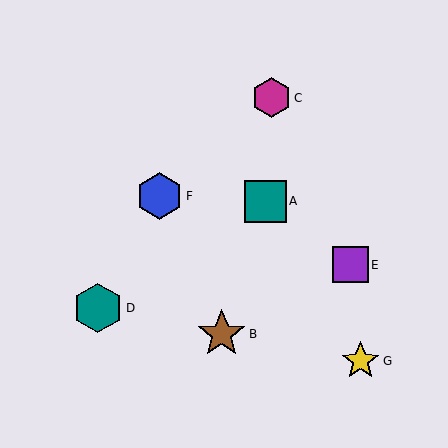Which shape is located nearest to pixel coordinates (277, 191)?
The teal square (labeled A) at (265, 201) is nearest to that location.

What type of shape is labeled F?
Shape F is a blue hexagon.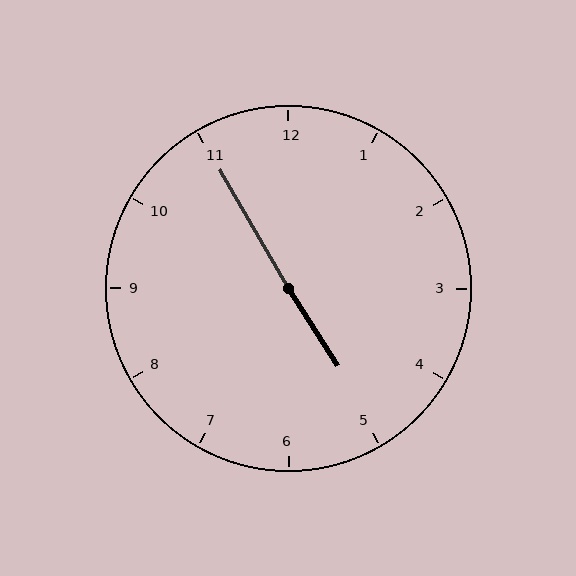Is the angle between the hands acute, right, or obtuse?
It is obtuse.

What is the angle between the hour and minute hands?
Approximately 178 degrees.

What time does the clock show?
4:55.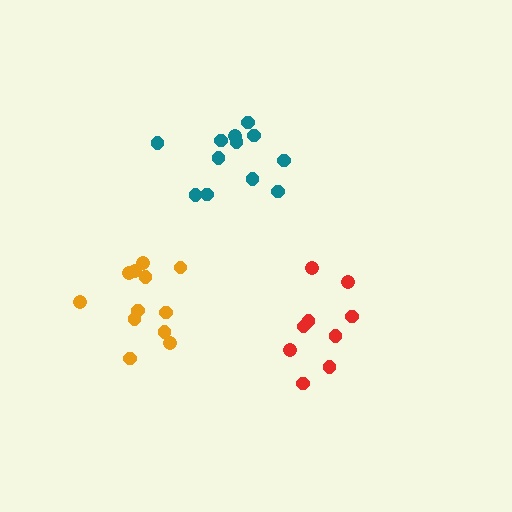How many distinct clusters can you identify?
There are 3 distinct clusters.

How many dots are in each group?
Group 1: 9 dots, Group 2: 12 dots, Group 3: 12 dots (33 total).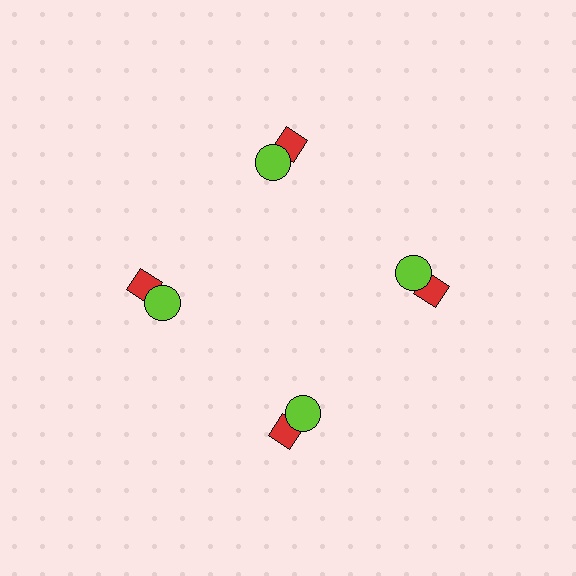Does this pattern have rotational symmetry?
Yes, this pattern has 4-fold rotational symmetry. It looks the same after rotating 90 degrees around the center.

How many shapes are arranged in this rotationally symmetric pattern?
There are 8 shapes, arranged in 4 groups of 2.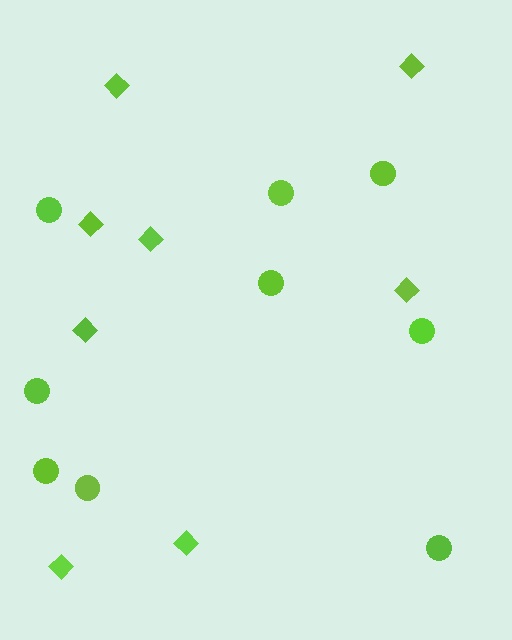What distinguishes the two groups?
There are 2 groups: one group of diamonds (8) and one group of circles (9).